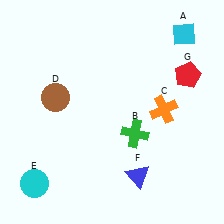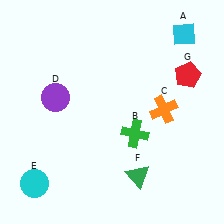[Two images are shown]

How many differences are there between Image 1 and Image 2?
There are 2 differences between the two images.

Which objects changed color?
D changed from brown to purple. F changed from blue to green.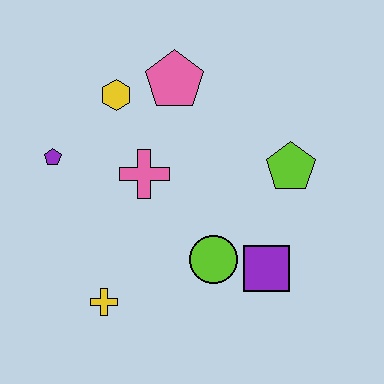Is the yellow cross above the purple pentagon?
No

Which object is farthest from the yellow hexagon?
The purple square is farthest from the yellow hexagon.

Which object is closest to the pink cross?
The yellow hexagon is closest to the pink cross.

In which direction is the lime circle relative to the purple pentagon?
The lime circle is to the right of the purple pentagon.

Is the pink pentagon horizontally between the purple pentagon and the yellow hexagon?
No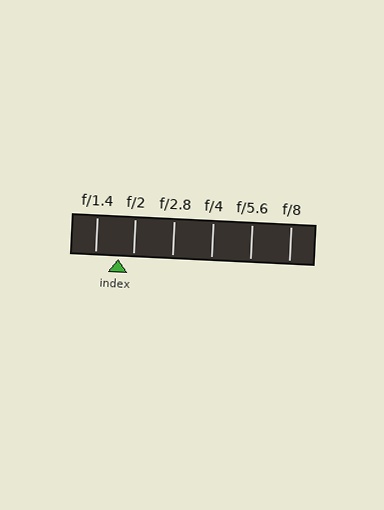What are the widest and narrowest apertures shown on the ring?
The widest aperture shown is f/1.4 and the narrowest is f/8.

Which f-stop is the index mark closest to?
The index mark is closest to f/2.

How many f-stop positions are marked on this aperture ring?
There are 6 f-stop positions marked.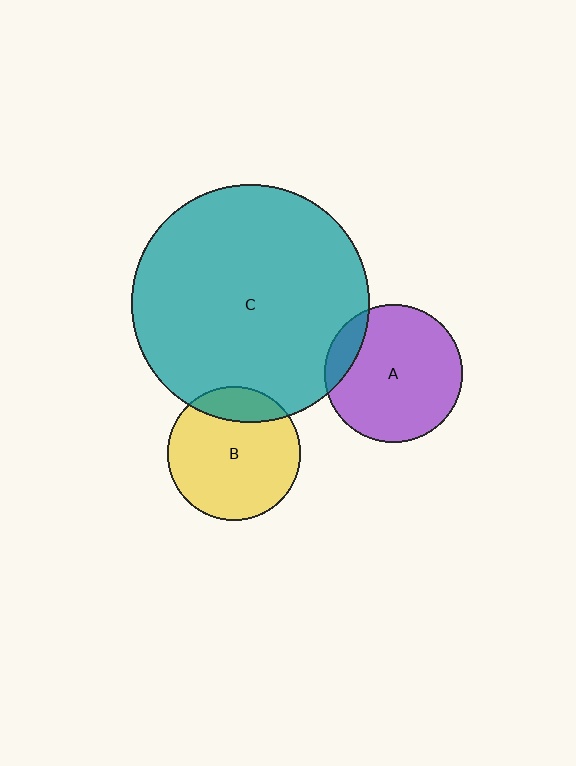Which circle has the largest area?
Circle C (teal).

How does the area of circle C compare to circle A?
Approximately 2.9 times.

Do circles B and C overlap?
Yes.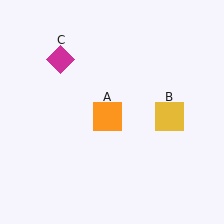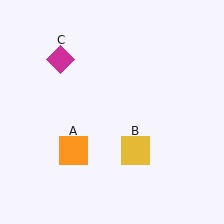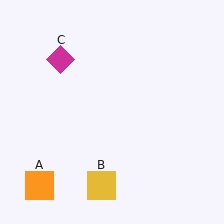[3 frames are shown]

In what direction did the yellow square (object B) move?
The yellow square (object B) moved down and to the left.